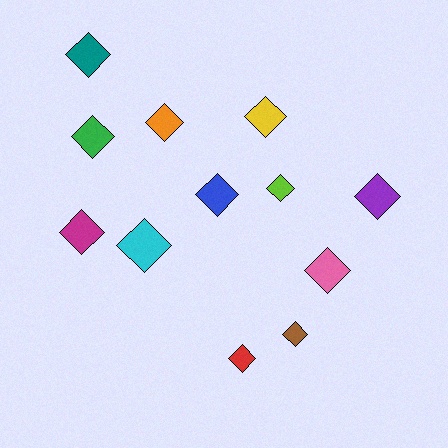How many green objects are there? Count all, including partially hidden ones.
There is 1 green object.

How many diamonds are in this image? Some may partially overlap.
There are 12 diamonds.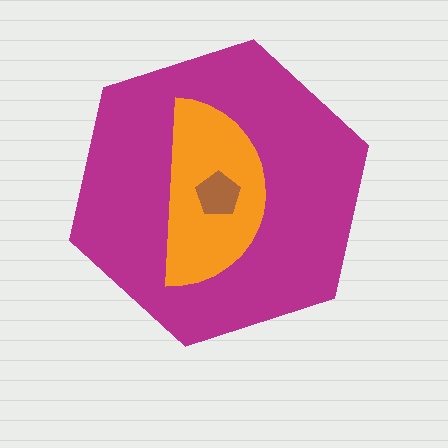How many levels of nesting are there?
3.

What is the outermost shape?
The magenta hexagon.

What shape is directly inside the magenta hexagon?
The orange semicircle.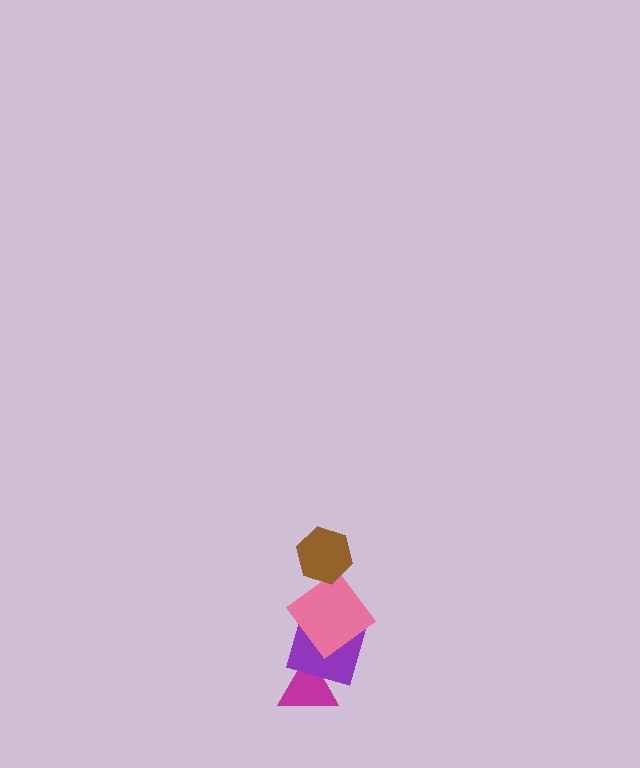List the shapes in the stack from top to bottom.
From top to bottom: the brown hexagon, the pink diamond, the purple square, the magenta triangle.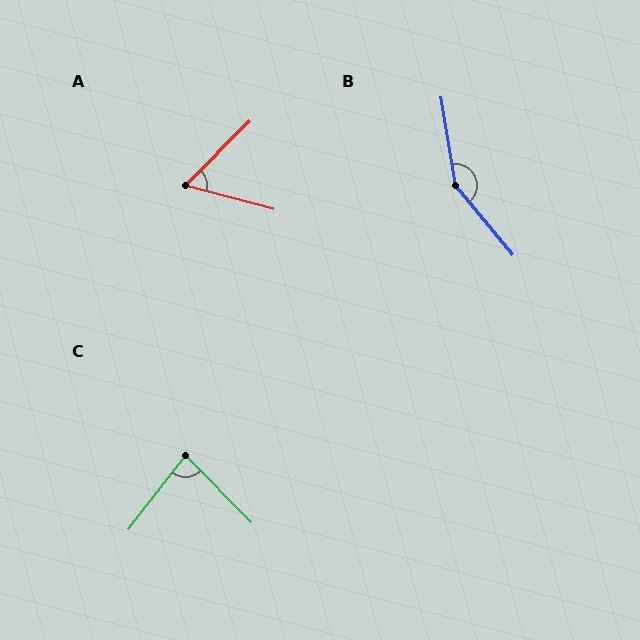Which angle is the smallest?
A, at approximately 59 degrees.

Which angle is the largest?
B, at approximately 150 degrees.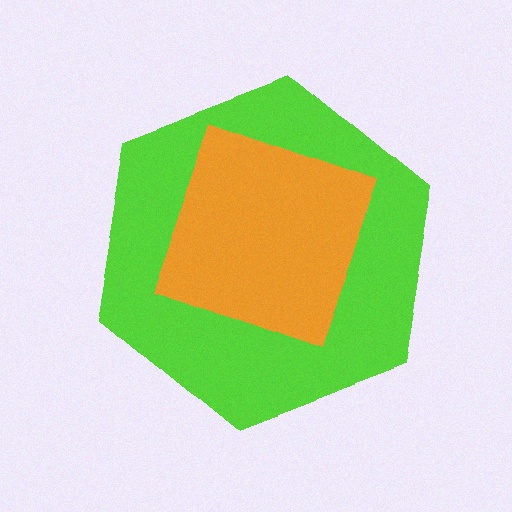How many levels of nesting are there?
2.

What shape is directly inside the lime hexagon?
The orange square.